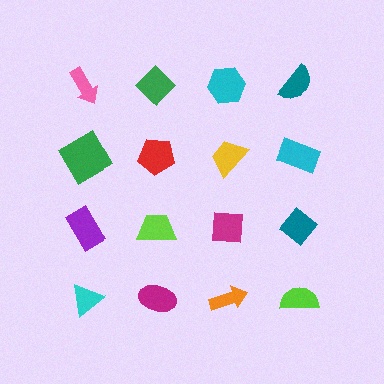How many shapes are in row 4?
4 shapes.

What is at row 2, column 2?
A red pentagon.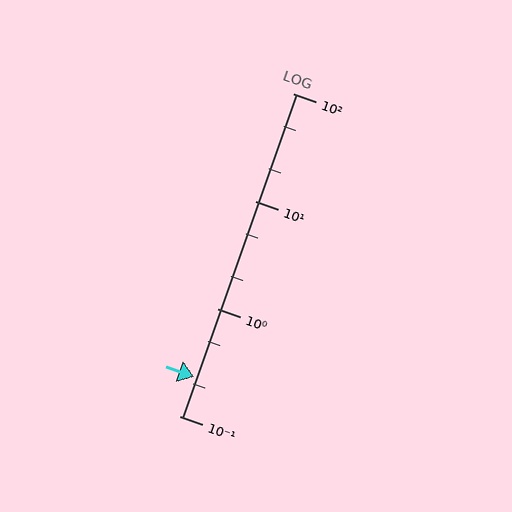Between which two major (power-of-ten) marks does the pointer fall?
The pointer is between 0.1 and 1.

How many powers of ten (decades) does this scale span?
The scale spans 3 decades, from 0.1 to 100.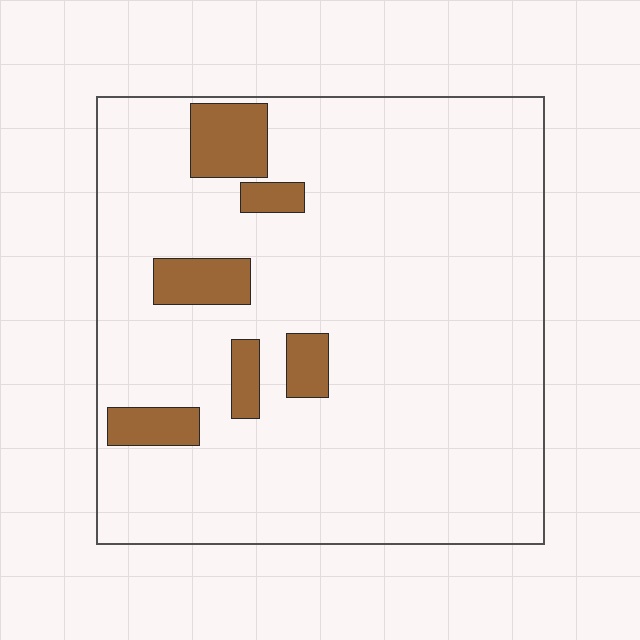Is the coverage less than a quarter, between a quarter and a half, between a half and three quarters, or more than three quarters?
Less than a quarter.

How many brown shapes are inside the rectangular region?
6.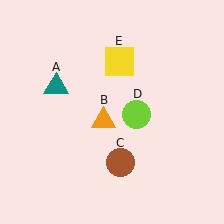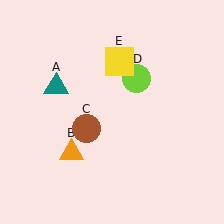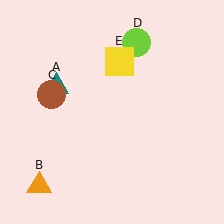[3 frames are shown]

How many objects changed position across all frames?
3 objects changed position: orange triangle (object B), brown circle (object C), lime circle (object D).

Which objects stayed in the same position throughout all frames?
Teal triangle (object A) and yellow square (object E) remained stationary.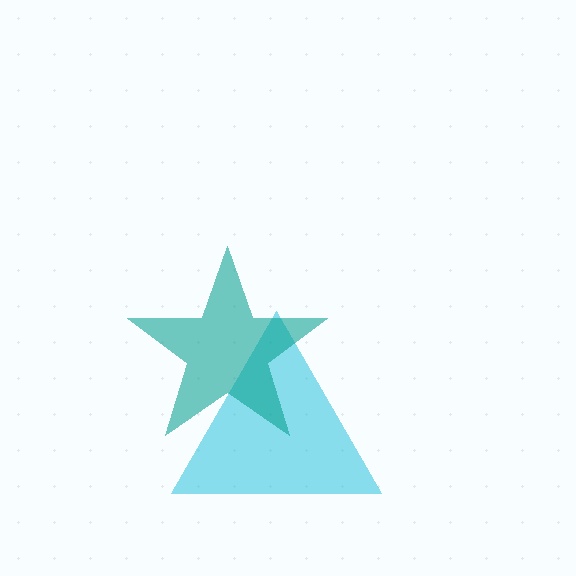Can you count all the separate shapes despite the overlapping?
Yes, there are 2 separate shapes.